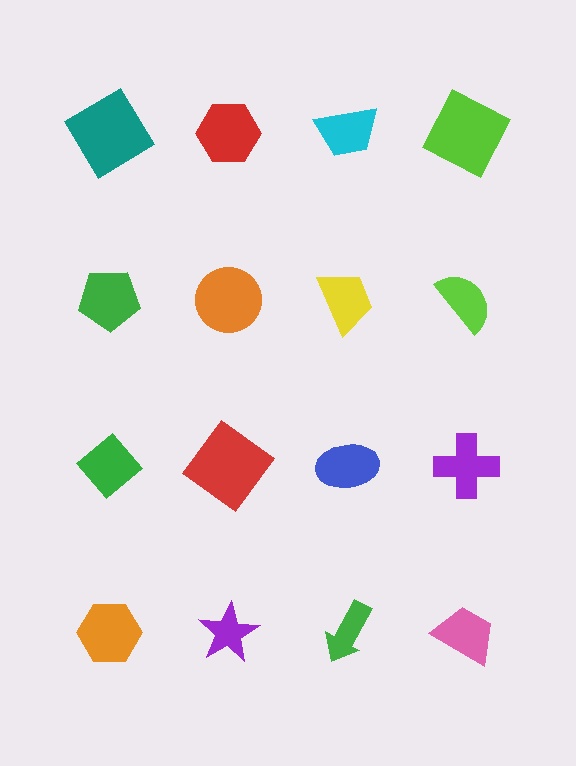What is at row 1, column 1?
A teal diamond.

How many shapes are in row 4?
4 shapes.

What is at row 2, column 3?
A yellow trapezoid.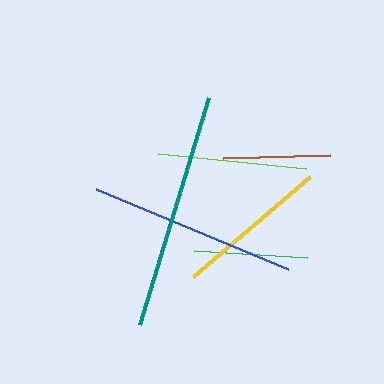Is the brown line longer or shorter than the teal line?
The teal line is longer than the brown line.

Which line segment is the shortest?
The brown line is the shortest at approximately 107 pixels.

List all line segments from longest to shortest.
From longest to shortest: teal, blue, yellow, lime, green, brown.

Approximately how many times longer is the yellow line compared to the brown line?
The yellow line is approximately 1.4 times the length of the brown line.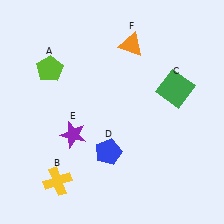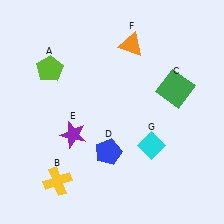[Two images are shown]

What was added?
A cyan diamond (G) was added in Image 2.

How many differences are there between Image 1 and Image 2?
There is 1 difference between the two images.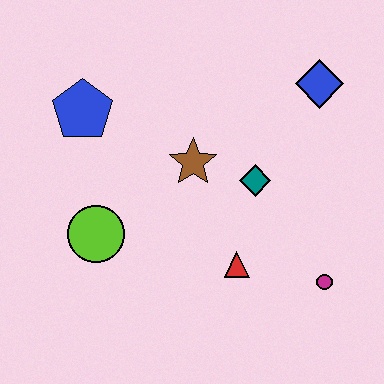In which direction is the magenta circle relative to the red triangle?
The magenta circle is to the right of the red triangle.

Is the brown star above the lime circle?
Yes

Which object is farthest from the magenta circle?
The blue pentagon is farthest from the magenta circle.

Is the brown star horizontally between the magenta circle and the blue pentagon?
Yes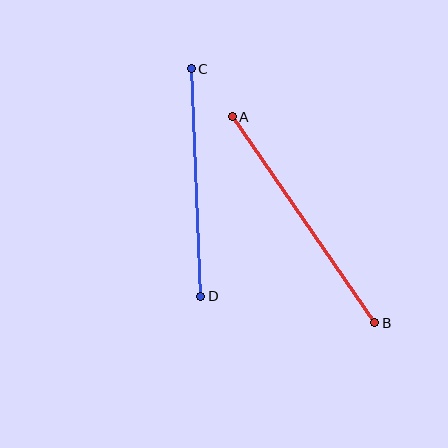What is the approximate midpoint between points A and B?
The midpoint is at approximately (304, 220) pixels.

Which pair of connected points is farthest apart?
Points A and B are farthest apart.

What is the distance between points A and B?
The distance is approximately 251 pixels.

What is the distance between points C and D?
The distance is approximately 228 pixels.